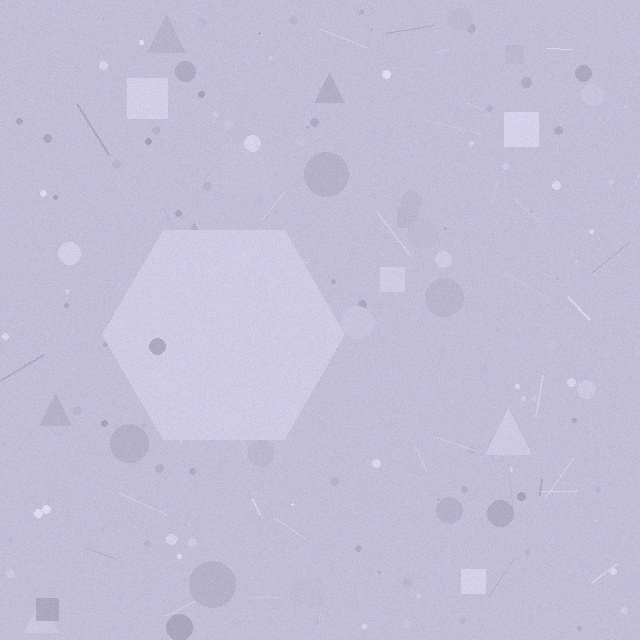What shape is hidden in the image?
A hexagon is hidden in the image.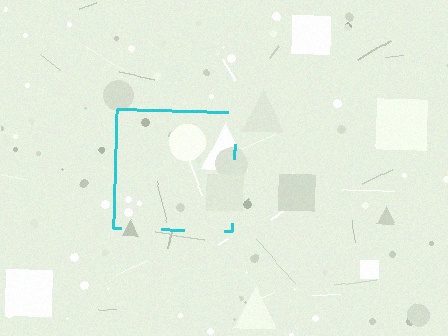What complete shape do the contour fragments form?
The contour fragments form a square.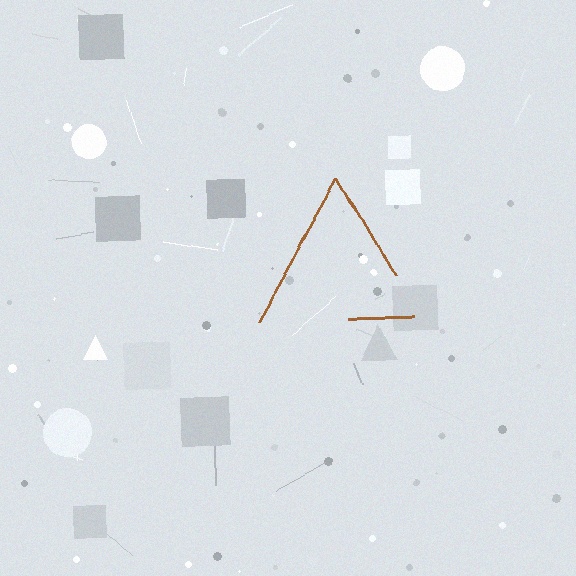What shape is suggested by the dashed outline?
The dashed outline suggests a triangle.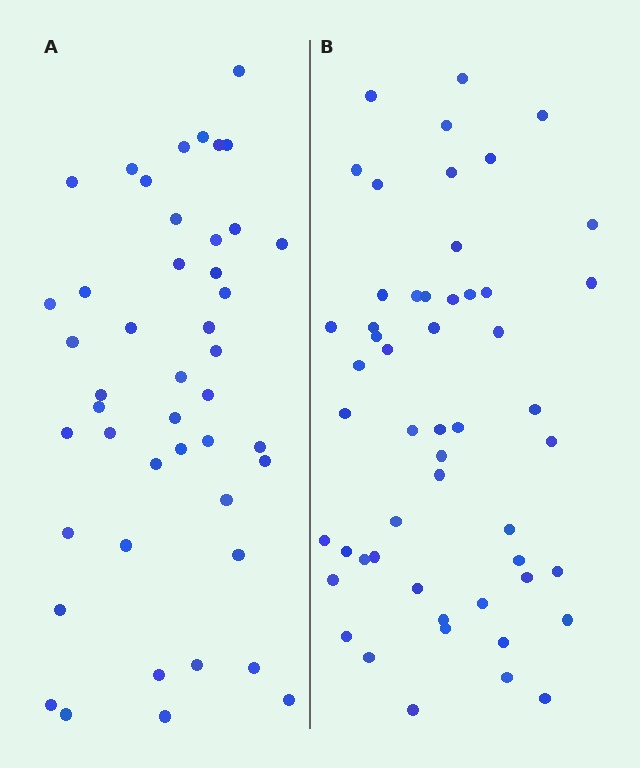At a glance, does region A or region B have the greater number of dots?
Region B (the right region) has more dots.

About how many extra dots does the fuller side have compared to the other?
Region B has roughly 8 or so more dots than region A.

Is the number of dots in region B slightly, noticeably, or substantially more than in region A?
Region B has only slightly more — the two regions are fairly close. The ratio is roughly 1.2 to 1.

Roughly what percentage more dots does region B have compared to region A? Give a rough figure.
About 20% more.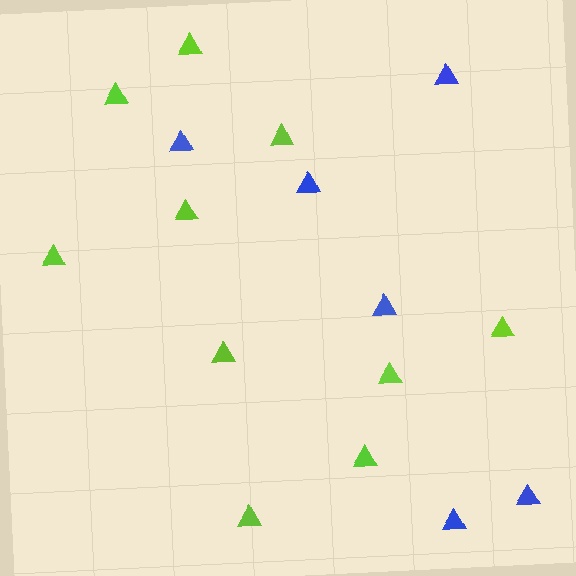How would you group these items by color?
There are 2 groups: one group of lime triangles (10) and one group of blue triangles (6).